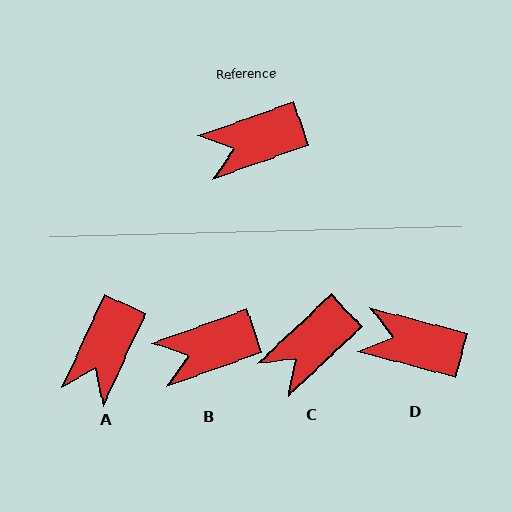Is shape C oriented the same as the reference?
No, it is off by about 23 degrees.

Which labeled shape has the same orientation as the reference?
B.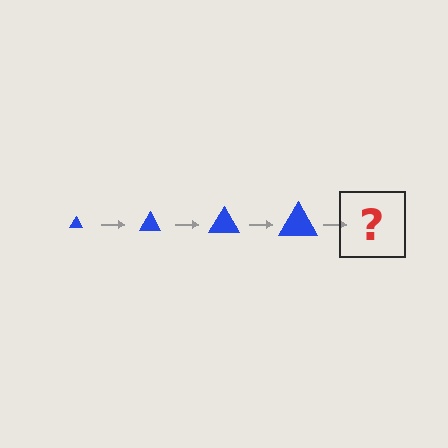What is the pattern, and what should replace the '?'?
The pattern is that the triangle gets progressively larger each step. The '?' should be a blue triangle, larger than the previous one.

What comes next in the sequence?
The next element should be a blue triangle, larger than the previous one.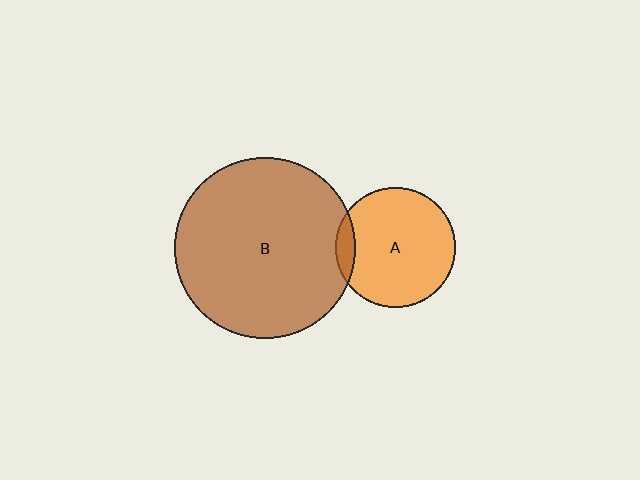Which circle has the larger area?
Circle B (brown).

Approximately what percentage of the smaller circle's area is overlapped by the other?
Approximately 10%.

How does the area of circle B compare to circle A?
Approximately 2.3 times.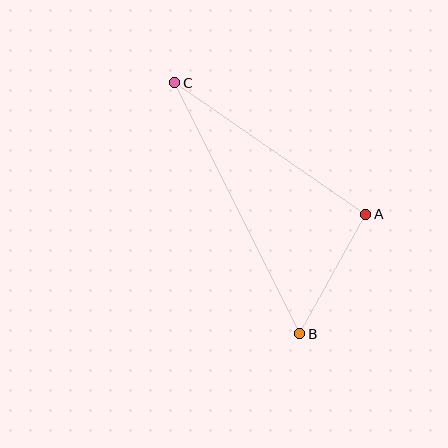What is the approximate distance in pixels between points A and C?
The distance between A and C is approximately 232 pixels.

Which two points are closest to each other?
Points A and B are closest to each other.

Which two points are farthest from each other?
Points B and C are farthest from each other.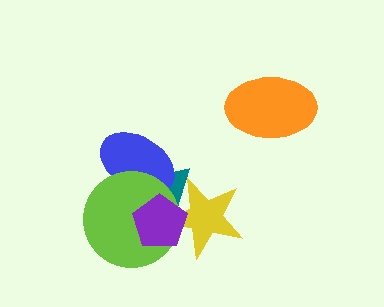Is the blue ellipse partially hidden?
Yes, it is partially covered by another shape.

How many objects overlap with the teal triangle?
4 objects overlap with the teal triangle.